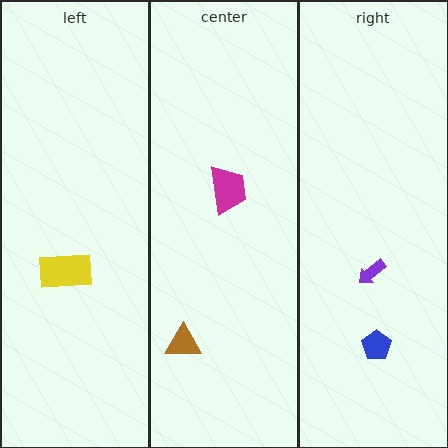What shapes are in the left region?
The yellow rectangle.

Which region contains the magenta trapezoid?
The center region.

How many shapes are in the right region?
2.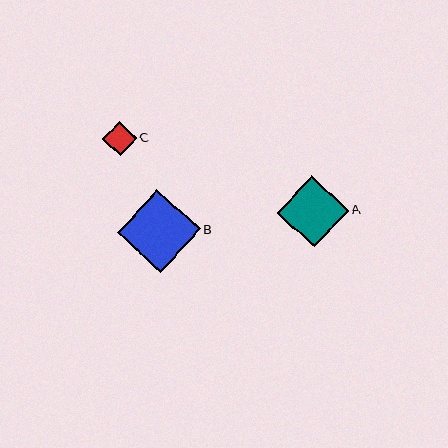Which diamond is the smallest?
Diamond C is the smallest with a size of approximately 34 pixels.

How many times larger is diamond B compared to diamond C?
Diamond B is approximately 2.4 times the size of diamond C.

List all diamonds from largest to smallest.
From largest to smallest: B, A, C.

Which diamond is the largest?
Diamond B is the largest with a size of approximately 83 pixels.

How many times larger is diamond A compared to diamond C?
Diamond A is approximately 2.1 times the size of diamond C.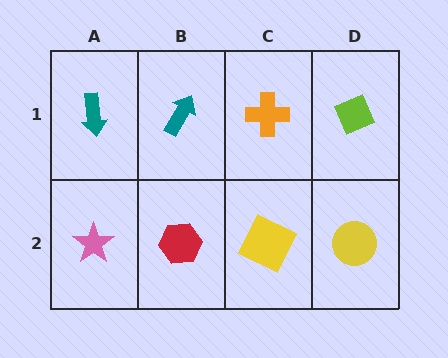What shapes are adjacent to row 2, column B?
A teal arrow (row 1, column B), a pink star (row 2, column A), a yellow square (row 2, column C).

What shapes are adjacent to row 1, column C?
A yellow square (row 2, column C), a teal arrow (row 1, column B), a lime diamond (row 1, column D).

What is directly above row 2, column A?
A teal arrow.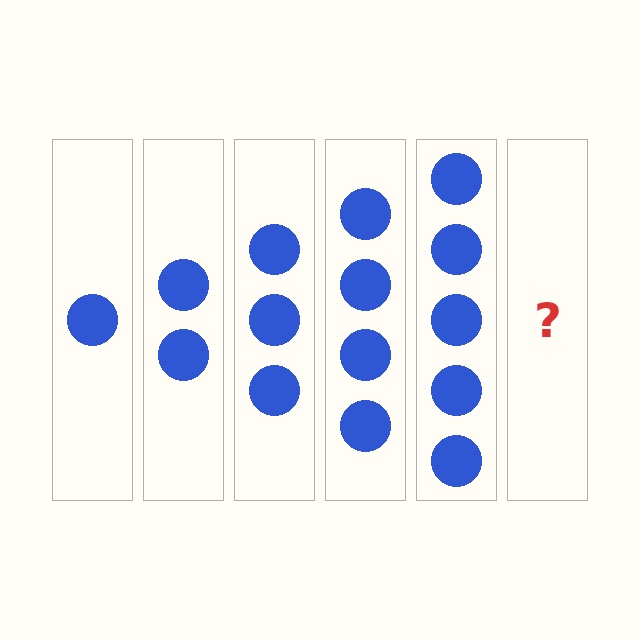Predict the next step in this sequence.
The next step is 6 circles.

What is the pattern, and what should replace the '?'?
The pattern is that each step adds one more circle. The '?' should be 6 circles.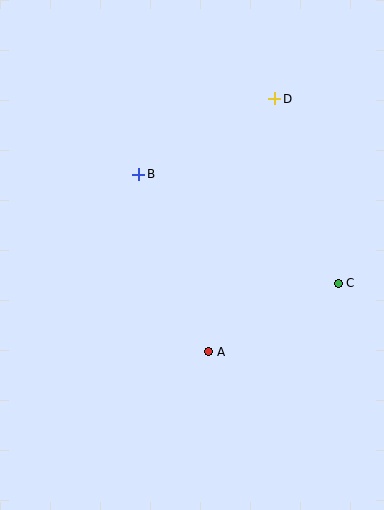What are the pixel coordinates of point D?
Point D is at (275, 99).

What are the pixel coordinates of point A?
Point A is at (209, 352).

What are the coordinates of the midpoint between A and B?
The midpoint between A and B is at (174, 263).